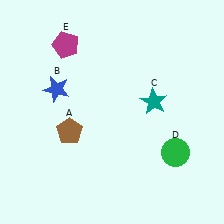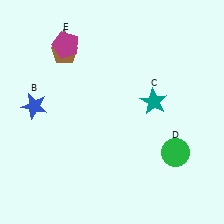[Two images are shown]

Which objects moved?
The objects that moved are: the brown pentagon (A), the blue star (B).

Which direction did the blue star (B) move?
The blue star (B) moved left.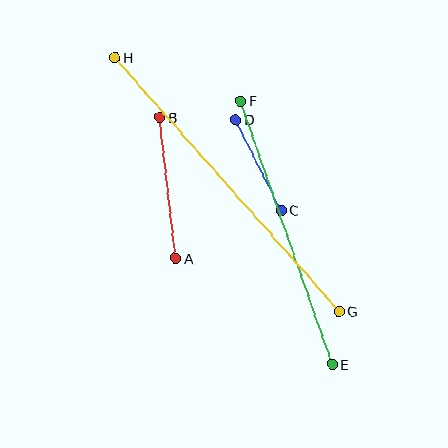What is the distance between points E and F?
The distance is approximately 279 pixels.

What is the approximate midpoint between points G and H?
The midpoint is at approximately (227, 184) pixels.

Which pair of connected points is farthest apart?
Points G and H are farthest apart.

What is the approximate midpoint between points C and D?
The midpoint is at approximately (258, 165) pixels.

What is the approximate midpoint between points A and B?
The midpoint is at approximately (168, 188) pixels.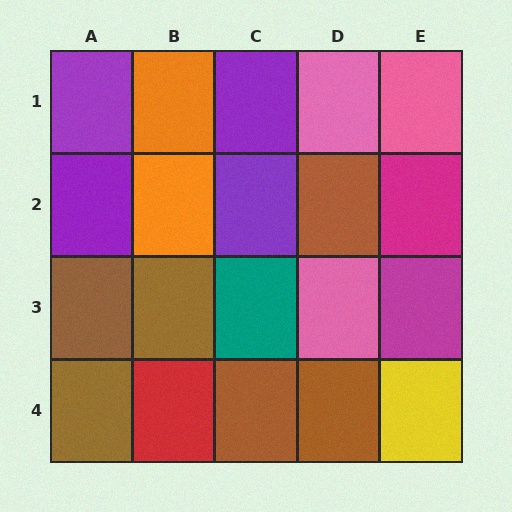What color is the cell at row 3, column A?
Brown.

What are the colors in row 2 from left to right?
Purple, orange, purple, brown, magenta.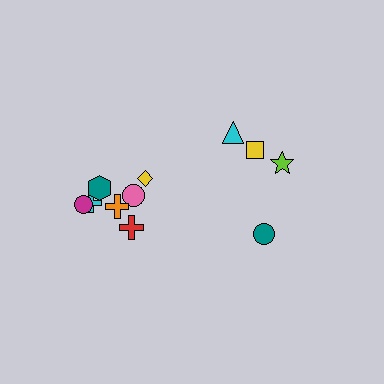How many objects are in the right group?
There are 4 objects.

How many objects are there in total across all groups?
There are 11 objects.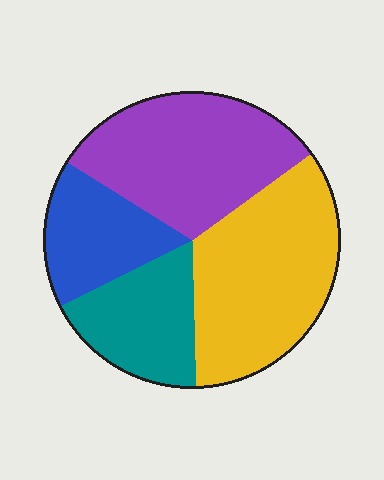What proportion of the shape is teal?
Teal takes up between a sixth and a third of the shape.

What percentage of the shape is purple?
Purple covers roughly 30% of the shape.